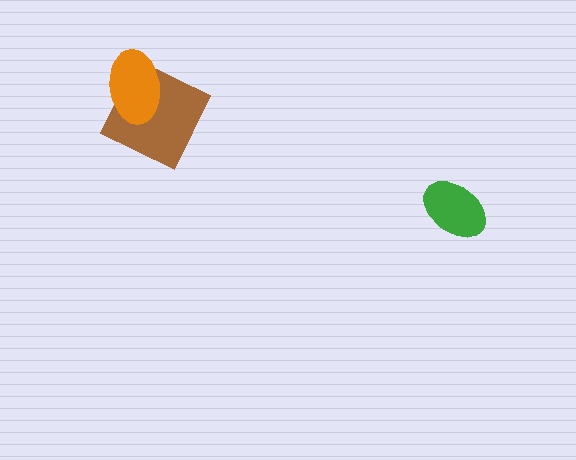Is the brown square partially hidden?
Yes, it is partially covered by another shape.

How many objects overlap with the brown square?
1 object overlaps with the brown square.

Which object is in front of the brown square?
The orange ellipse is in front of the brown square.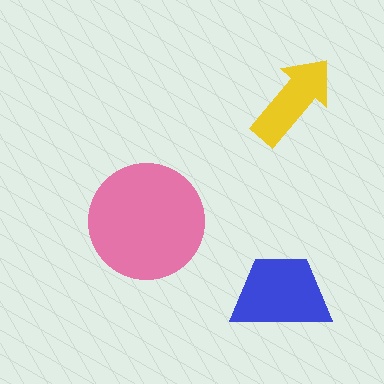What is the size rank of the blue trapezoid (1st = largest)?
2nd.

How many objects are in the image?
There are 3 objects in the image.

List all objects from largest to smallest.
The pink circle, the blue trapezoid, the yellow arrow.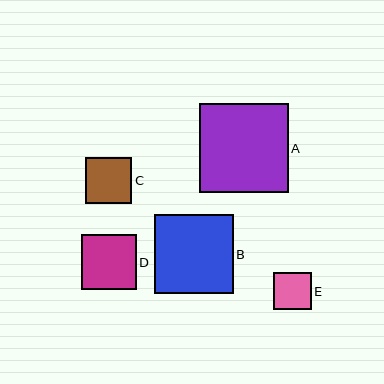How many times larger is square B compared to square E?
Square B is approximately 2.1 times the size of square E.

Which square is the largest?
Square A is the largest with a size of approximately 89 pixels.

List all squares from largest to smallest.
From largest to smallest: A, B, D, C, E.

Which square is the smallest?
Square E is the smallest with a size of approximately 37 pixels.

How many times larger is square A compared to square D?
Square A is approximately 1.6 times the size of square D.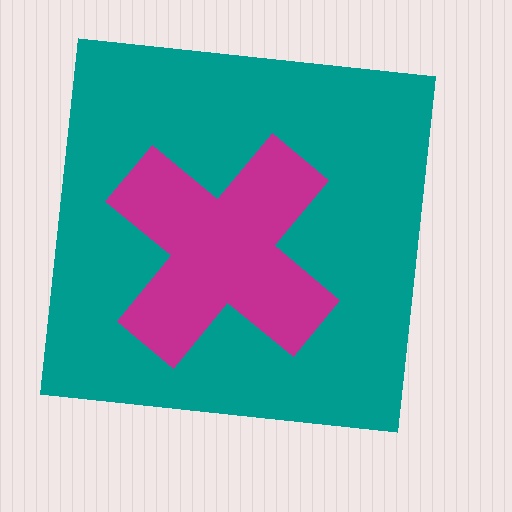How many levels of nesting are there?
2.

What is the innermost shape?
The magenta cross.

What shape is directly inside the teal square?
The magenta cross.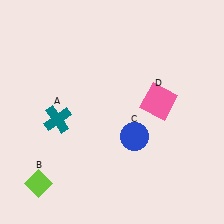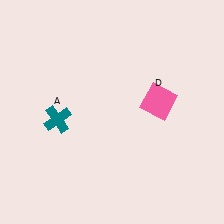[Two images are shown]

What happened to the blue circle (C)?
The blue circle (C) was removed in Image 2. It was in the bottom-right area of Image 1.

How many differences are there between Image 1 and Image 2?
There are 2 differences between the two images.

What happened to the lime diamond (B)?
The lime diamond (B) was removed in Image 2. It was in the bottom-left area of Image 1.